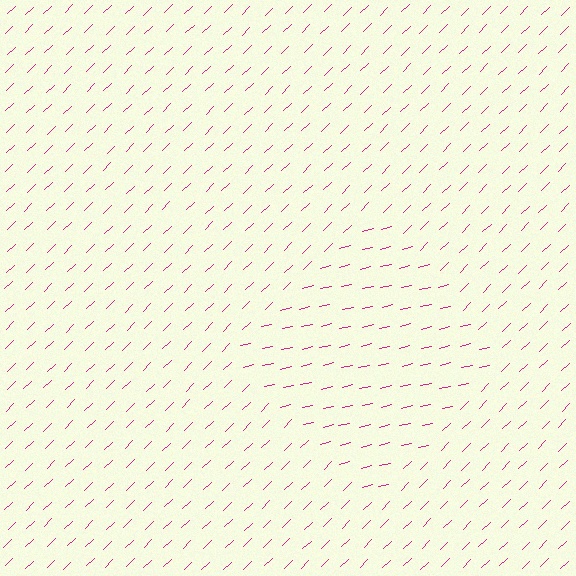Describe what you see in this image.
The image is filled with small magenta line segments. A diamond region in the image has lines oriented differently from the surrounding lines, creating a visible texture boundary.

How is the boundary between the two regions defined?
The boundary is defined purely by a change in line orientation (approximately 31 degrees difference). All lines are the same color and thickness.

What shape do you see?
I see a diamond.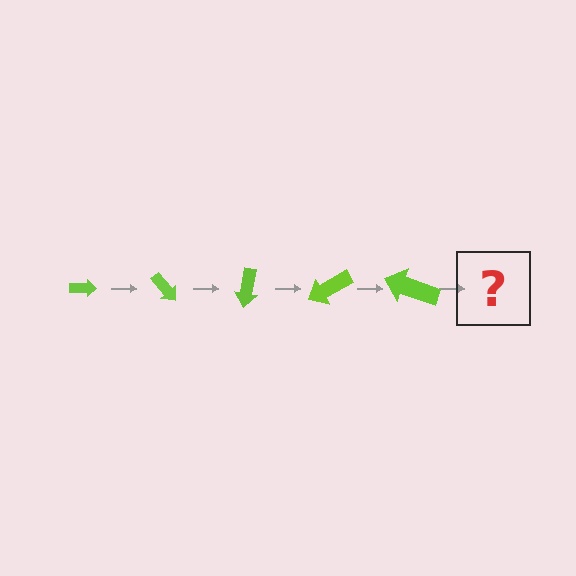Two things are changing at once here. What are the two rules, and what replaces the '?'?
The two rules are that the arrow grows larger each step and it rotates 50 degrees each step. The '?' should be an arrow, larger than the previous one and rotated 250 degrees from the start.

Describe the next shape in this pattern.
It should be an arrow, larger than the previous one and rotated 250 degrees from the start.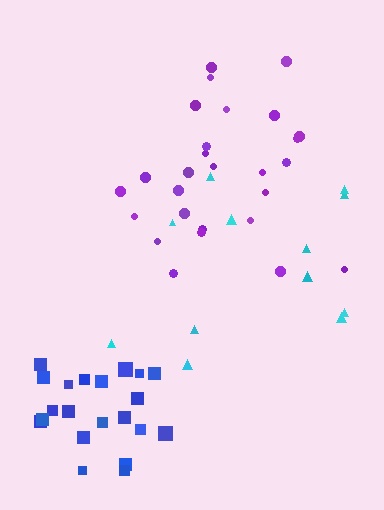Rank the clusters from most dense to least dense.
blue, purple, cyan.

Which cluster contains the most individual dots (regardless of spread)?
Purple (27).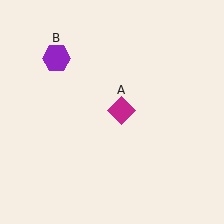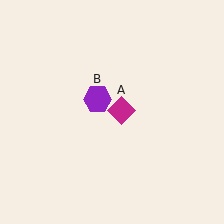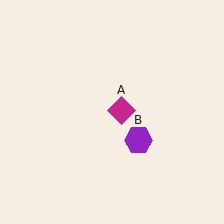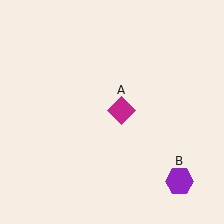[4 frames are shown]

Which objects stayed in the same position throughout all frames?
Magenta diamond (object A) remained stationary.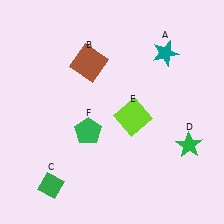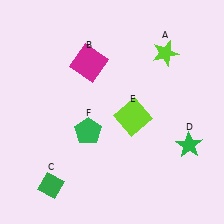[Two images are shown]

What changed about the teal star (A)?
In Image 1, A is teal. In Image 2, it changed to lime.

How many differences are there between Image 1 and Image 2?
There are 2 differences between the two images.